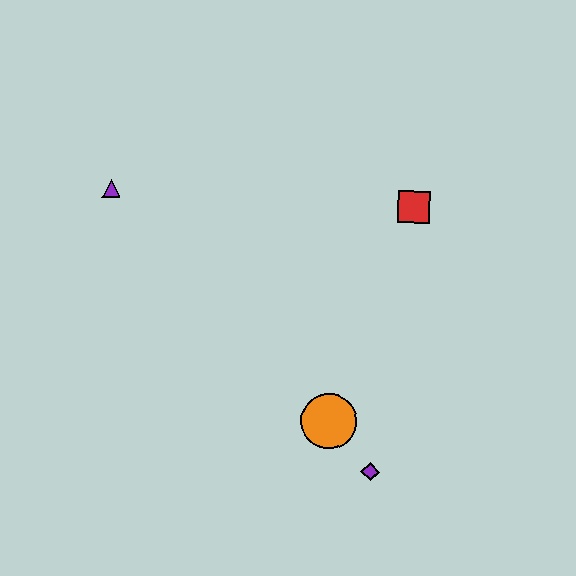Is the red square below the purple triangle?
Yes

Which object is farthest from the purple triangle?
The purple diamond is farthest from the purple triangle.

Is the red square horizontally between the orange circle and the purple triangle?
No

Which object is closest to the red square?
The orange circle is closest to the red square.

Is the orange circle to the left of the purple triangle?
No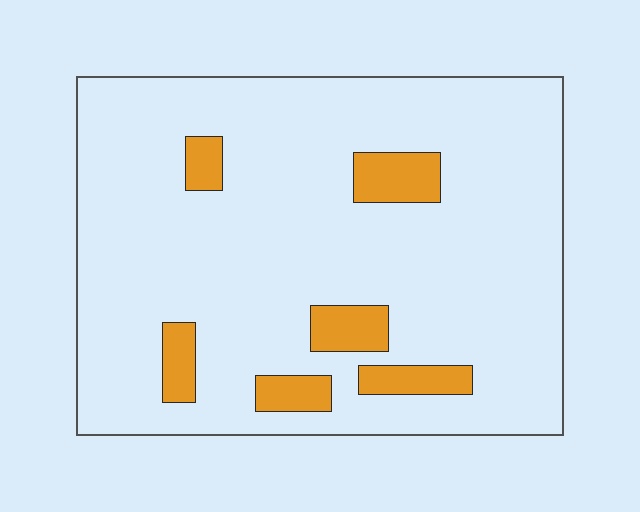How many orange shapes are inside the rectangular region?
6.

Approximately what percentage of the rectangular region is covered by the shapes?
Approximately 10%.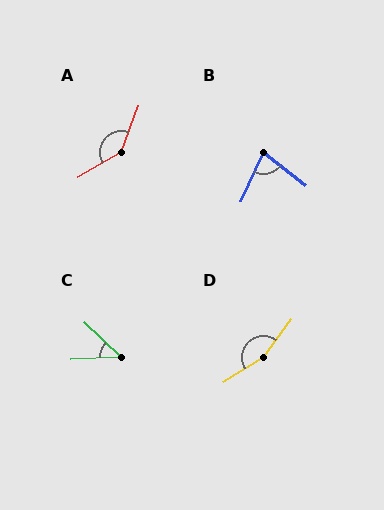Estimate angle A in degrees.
Approximately 140 degrees.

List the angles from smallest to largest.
C (46°), B (77°), A (140°), D (158°).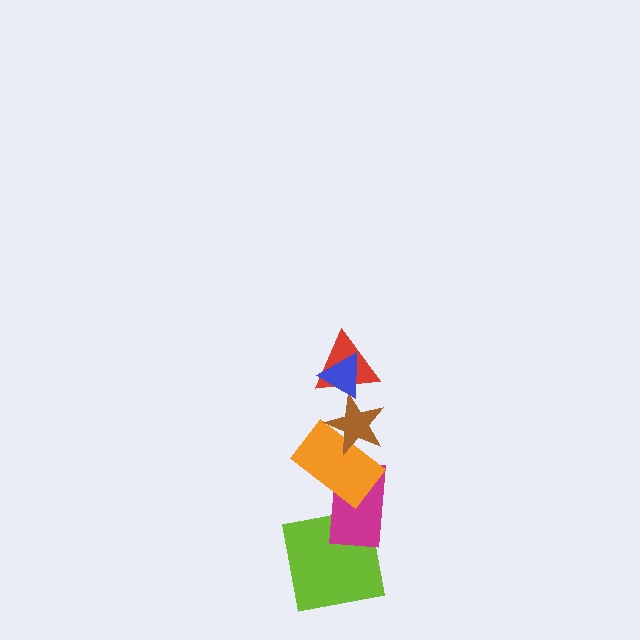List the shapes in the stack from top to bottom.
From top to bottom: the blue triangle, the red triangle, the brown star, the orange rectangle, the magenta rectangle, the lime square.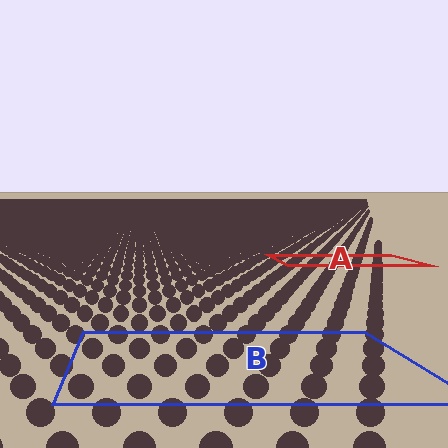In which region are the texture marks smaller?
The texture marks are smaller in region A, because it is farther away.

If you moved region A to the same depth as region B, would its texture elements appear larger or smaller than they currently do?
They would appear larger. At a closer depth, the same texture elements are projected at a bigger on-screen size.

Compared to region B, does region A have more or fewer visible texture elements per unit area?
Region A has more texture elements per unit area — they are packed more densely because it is farther away.